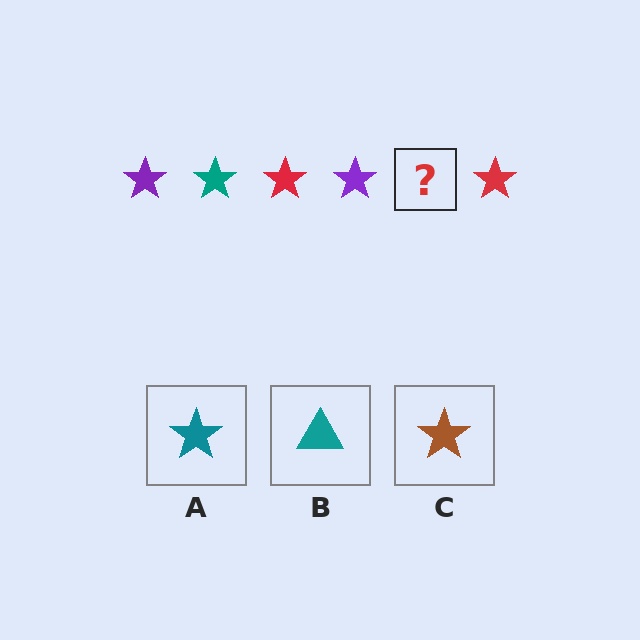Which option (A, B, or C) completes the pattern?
A.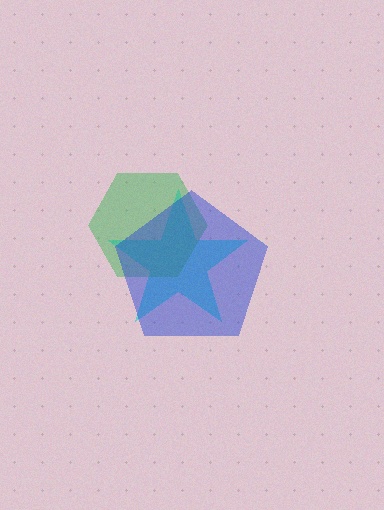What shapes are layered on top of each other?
The layered shapes are: a cyan star, a green hexagon, a blue pentagon.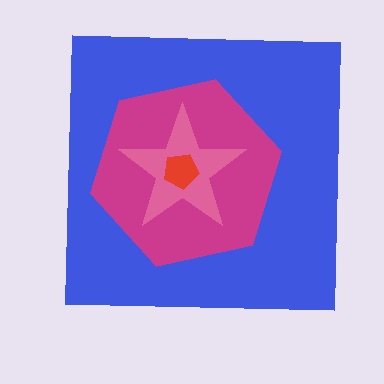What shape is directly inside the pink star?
The red pentagon.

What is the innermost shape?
The red pentagon.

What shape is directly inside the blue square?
The magenta hexagon.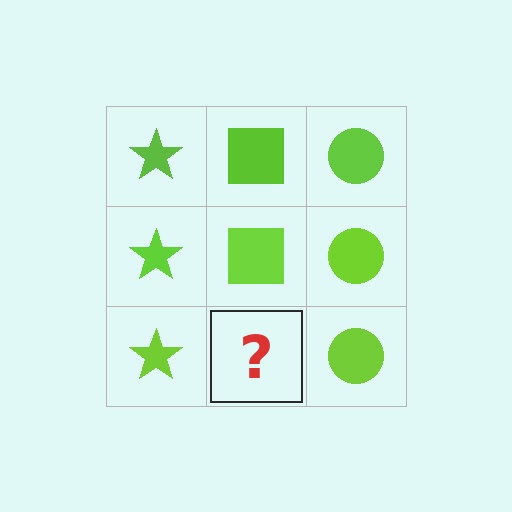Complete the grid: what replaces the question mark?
The question mark should be replaced with a lime square.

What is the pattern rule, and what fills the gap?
The rule is that each column has a consistent shape. The gap should be filled with a lime square.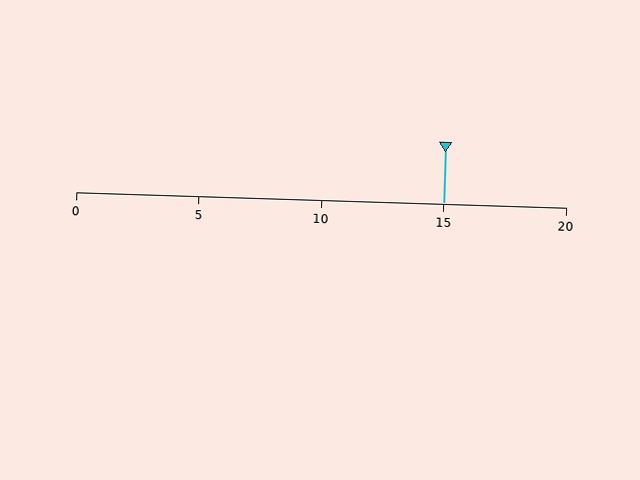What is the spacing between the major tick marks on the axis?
The major ticks are spaced 5 apart.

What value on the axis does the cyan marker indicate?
The marker indicates approximately 15.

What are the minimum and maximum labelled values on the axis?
The axis runs from 0 to 20.